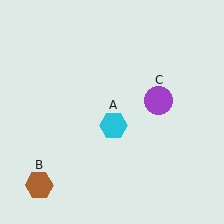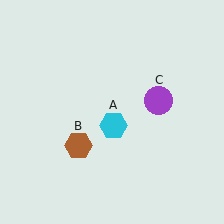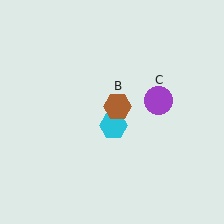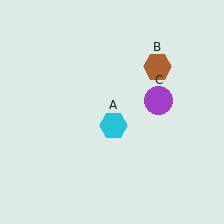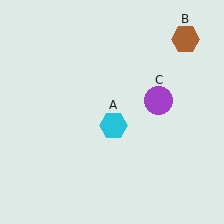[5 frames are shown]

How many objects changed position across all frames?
1 object changed position: brown hexagon (object B).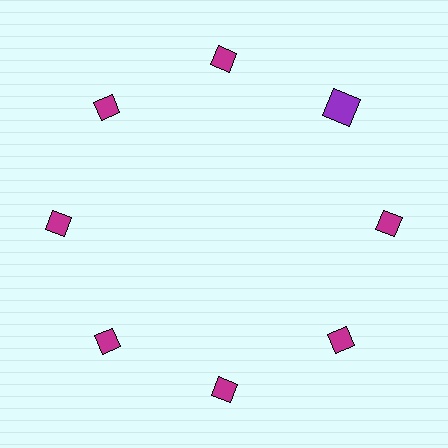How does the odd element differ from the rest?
It differs in both color (purple instead of magenta) and shape (square instead of diamond).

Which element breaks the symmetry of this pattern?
The purple square at roughly the 2 o'clock position breaks the symmetry. All other shapes are magenta diamonds.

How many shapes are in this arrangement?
There are 8 shapes arranged in a ring pattern.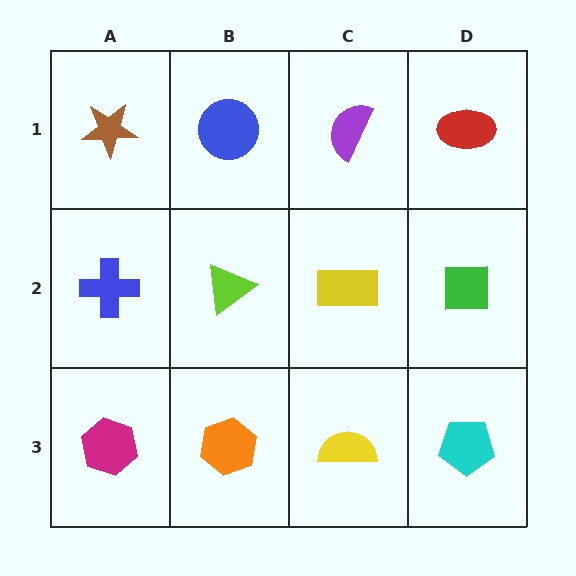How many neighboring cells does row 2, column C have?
4.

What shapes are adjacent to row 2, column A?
A brown star (row 1, column A), a magenta hexagon (row 3, column A), a lime triangle (row 2, column B).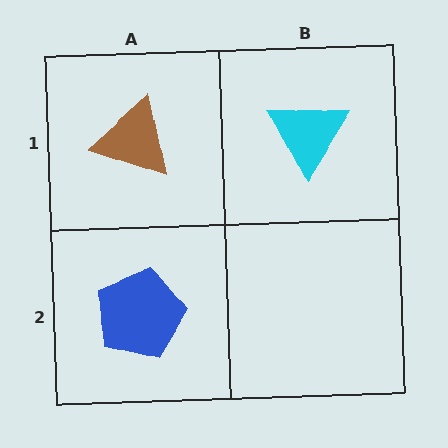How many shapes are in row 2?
1 shape.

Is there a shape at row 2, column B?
No, that cell is empty.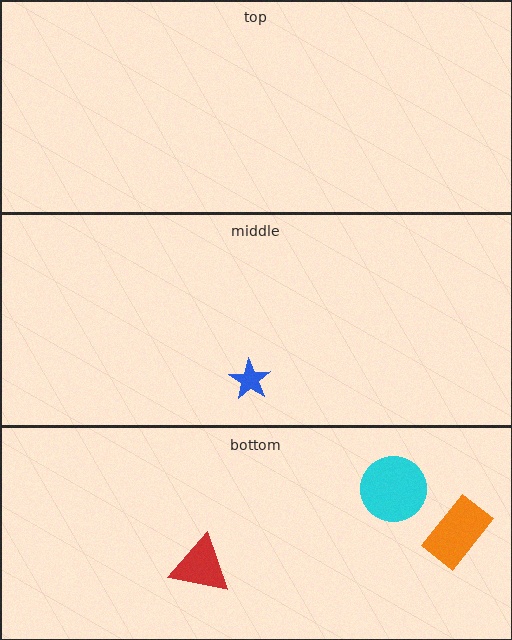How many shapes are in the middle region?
1.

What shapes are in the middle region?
The blue star.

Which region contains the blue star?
The middle region.